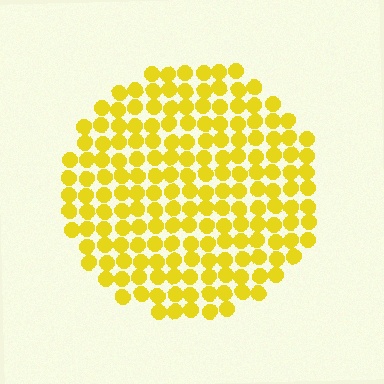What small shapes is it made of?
It is made of small circles.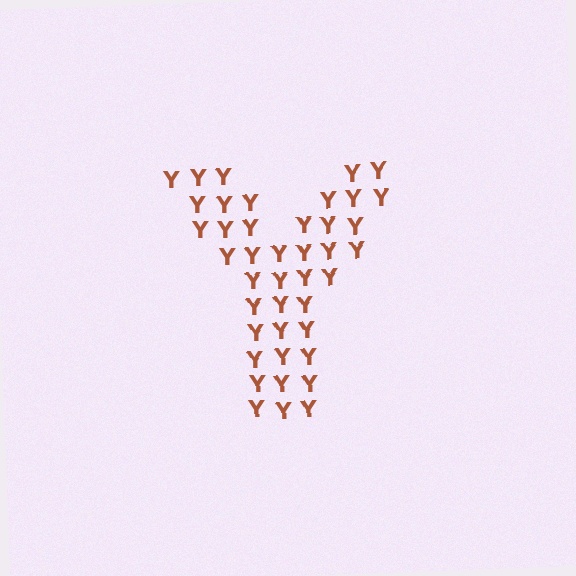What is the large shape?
The large shape is the letter Y.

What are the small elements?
The small elements are letter Y's.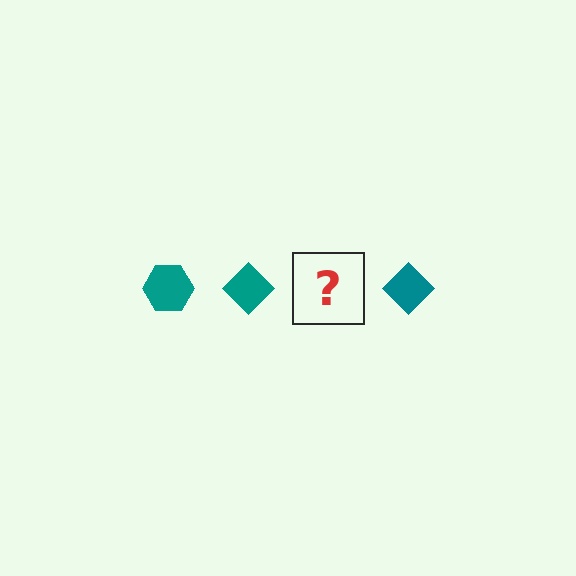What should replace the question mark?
The question mark should be replaced with a teal hexagon.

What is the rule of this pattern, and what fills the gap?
The rule is that the pattern cycles through hexagon, diamond shapes in teal. The gap should be filled with a teal hexagon.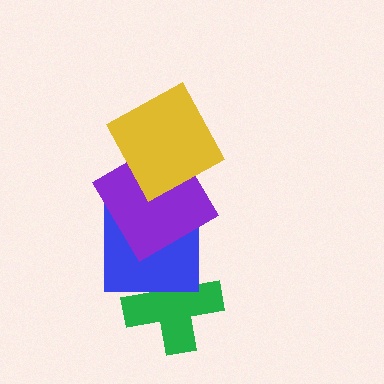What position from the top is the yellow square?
The yellow square is 1st from the top.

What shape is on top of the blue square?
The purple diamond is on top of the blue square.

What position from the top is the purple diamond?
The purple diamond is 2nd from the top.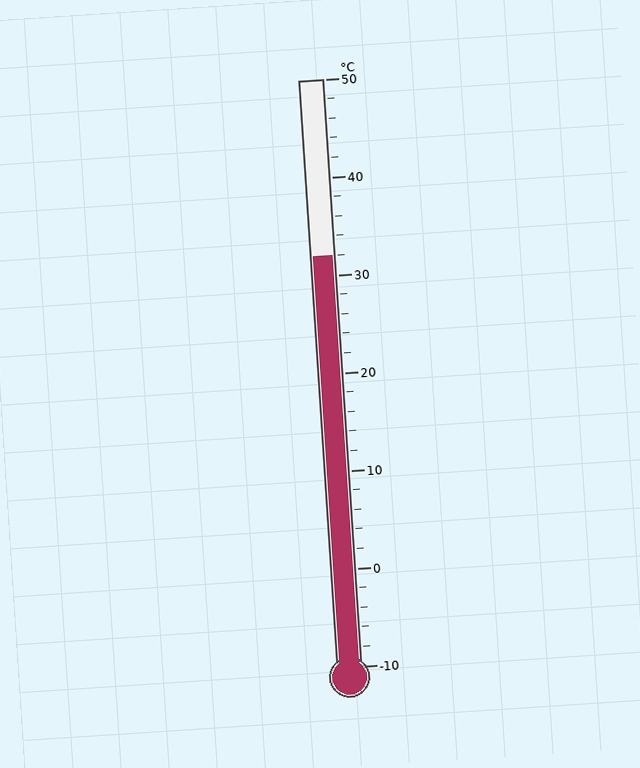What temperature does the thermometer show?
The thermometer shows approximately 32°C.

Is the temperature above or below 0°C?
The temperature is above 0°C.